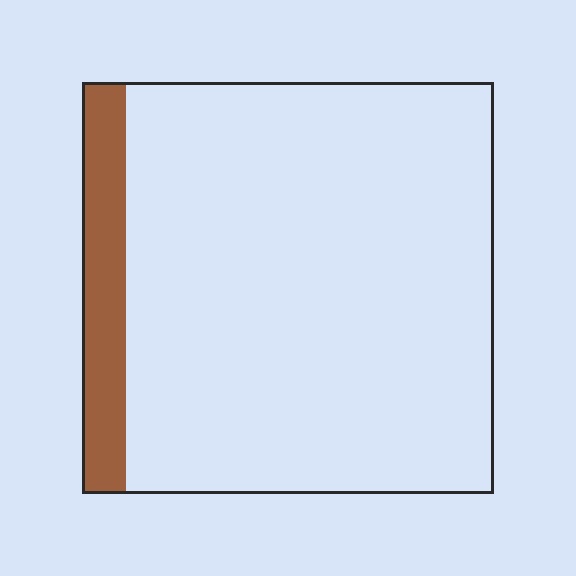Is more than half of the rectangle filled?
No.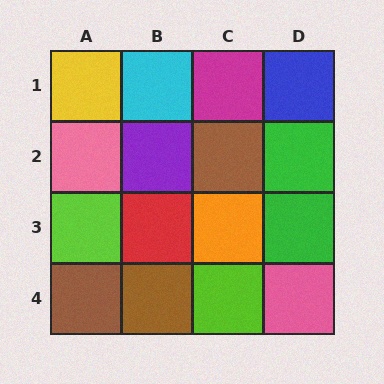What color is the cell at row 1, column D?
Blue.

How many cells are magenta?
1 cell is magenta.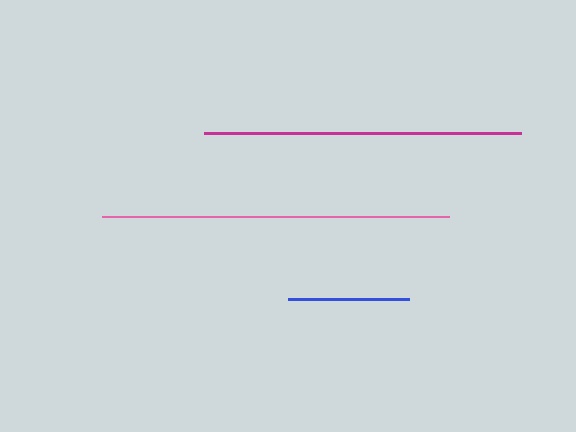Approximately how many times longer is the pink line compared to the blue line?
The pink line is approximately 2.9 times the length of the blue line.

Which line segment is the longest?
The pink line is the longest at approximately 347 pixels.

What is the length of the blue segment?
The blue segment is approximately 121 pixels long.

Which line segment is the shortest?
The blue line is the shortest at approximately 121 pixels.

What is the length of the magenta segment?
The magenta segment is approximately 317 pixels long.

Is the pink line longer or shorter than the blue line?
The pink line is longer than the blue line.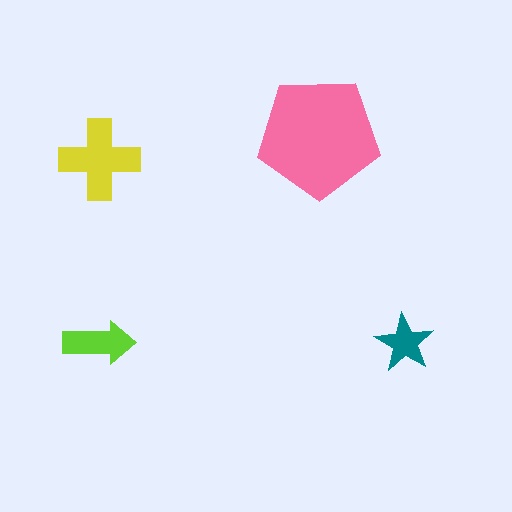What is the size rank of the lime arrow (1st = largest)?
3rd.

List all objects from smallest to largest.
The teal star, the lime arrow, the yellow cross, the pink pentagon.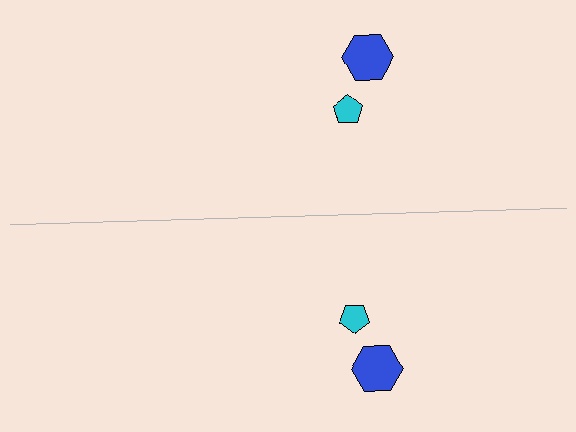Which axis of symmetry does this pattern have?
The pattern has a horizontal axis of symmetry running through the center of the image.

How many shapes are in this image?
There are 4 shapes in this image.